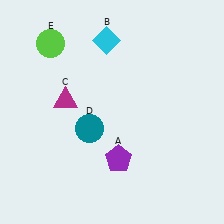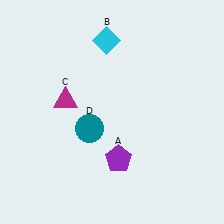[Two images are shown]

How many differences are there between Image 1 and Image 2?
There is 1 difference between the two images.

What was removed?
The lime circle (E) was removed in Image 2.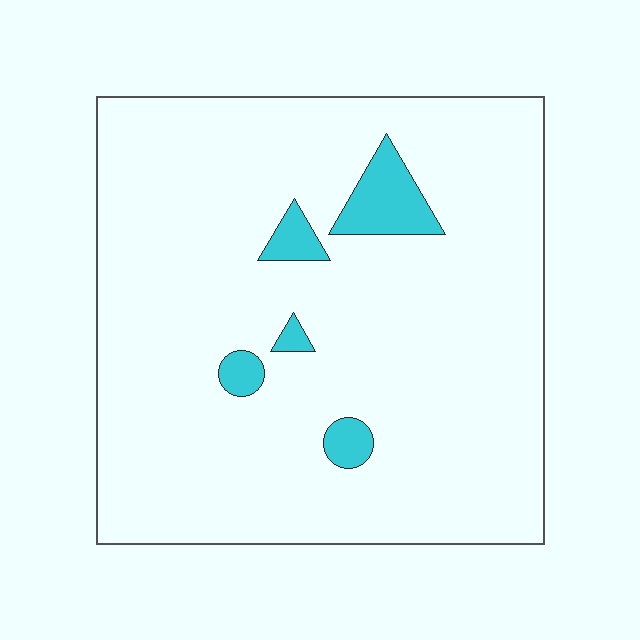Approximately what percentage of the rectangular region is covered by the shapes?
Approximately 5%.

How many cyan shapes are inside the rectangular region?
5.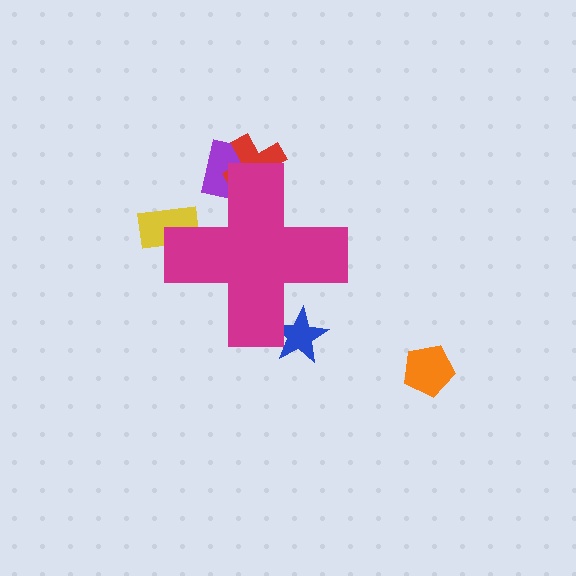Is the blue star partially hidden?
Yes, the blue star is partially hidden behind the magenta cross.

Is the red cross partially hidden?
Yes, the red cross is partially hidden behind the magenta cross.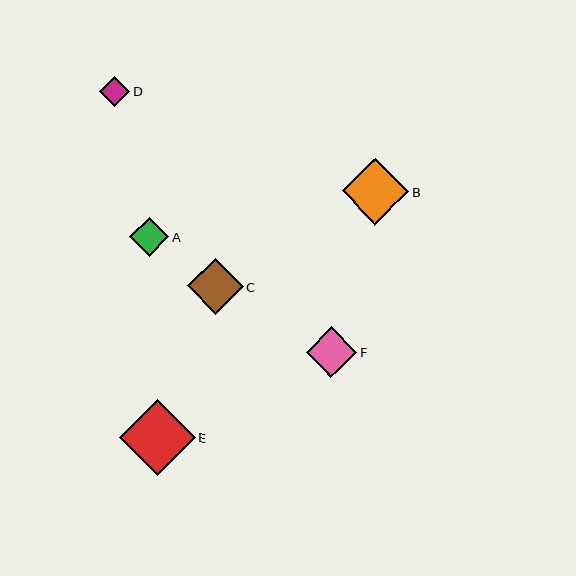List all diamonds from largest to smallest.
From largest to smallest: E, B, C, F, A, D.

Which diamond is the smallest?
Diamond D is the smallest with a size of approximately 30 pixels.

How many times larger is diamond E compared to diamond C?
Diamond E is approximately 1.4 times the size of diamond C.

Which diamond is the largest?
Diamond E is the largest with a size of approximately 76 pixels.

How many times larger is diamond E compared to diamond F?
Diamond E is approximately 1.5 times the size of diamond F.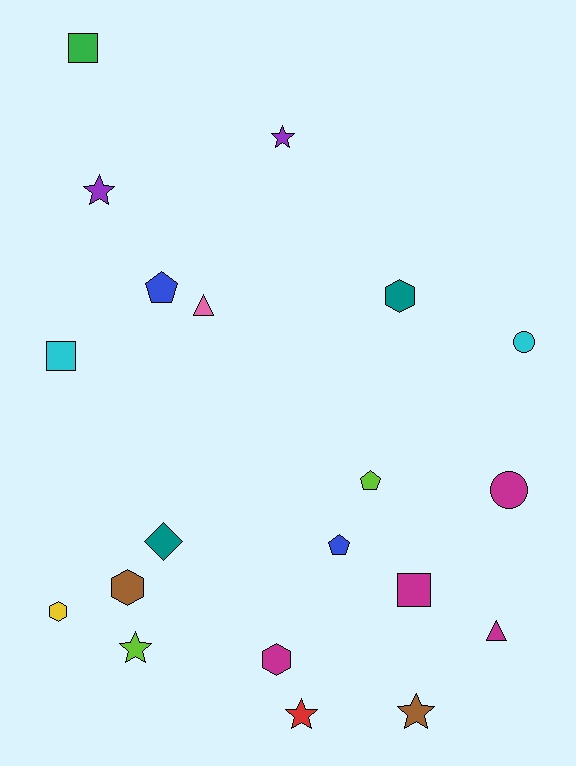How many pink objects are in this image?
There is 1 pink object.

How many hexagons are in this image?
There are 4 hexagons.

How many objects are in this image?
There are 20 objects.